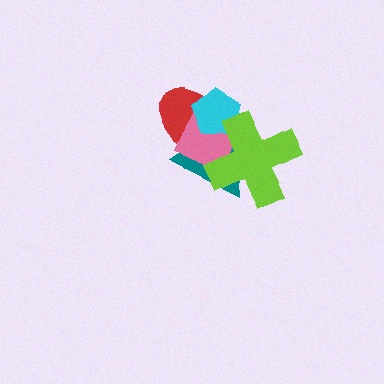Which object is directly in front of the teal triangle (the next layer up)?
The red ellipse is directly in front of the teal triangle.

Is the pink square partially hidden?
Yes, it is partially covered by another shape.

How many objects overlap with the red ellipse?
4 objects overlap with the red ellipse.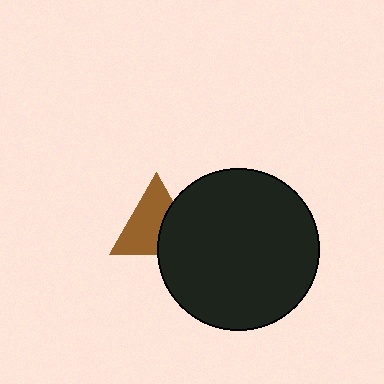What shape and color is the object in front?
The object in front is a black circle.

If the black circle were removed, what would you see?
You would see the complete brown triangle.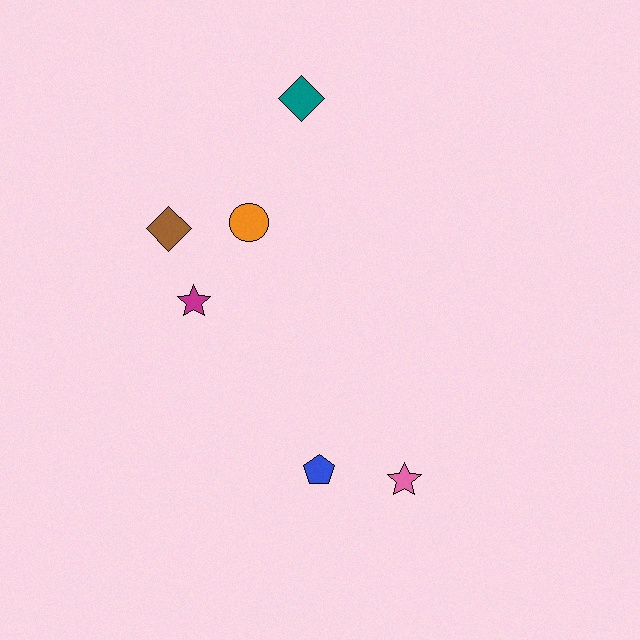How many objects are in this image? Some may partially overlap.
There are 6 objects.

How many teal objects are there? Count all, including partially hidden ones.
There is 1 teal object.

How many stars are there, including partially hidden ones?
There are 2 stars.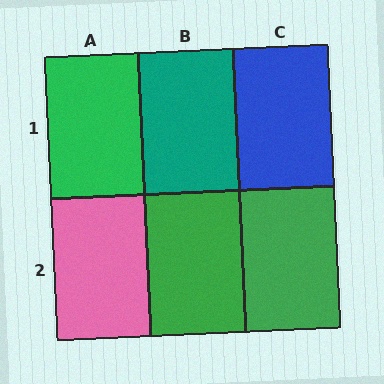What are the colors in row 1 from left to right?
Green, teal, blue.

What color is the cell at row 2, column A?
Pink.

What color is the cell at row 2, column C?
Green.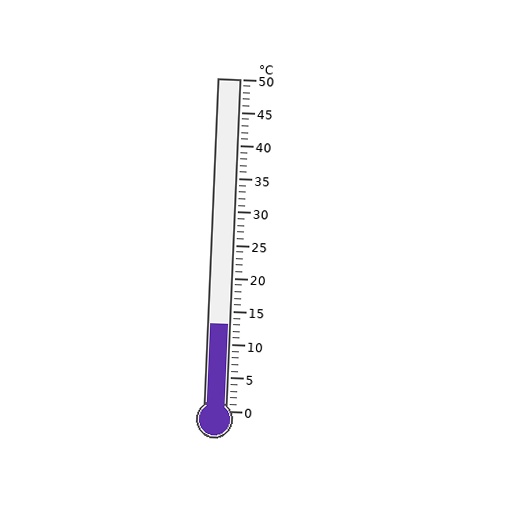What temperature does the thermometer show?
The thermometer shows approximately 13°C.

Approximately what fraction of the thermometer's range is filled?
The thermometer is filled to approximately 25% of its range.